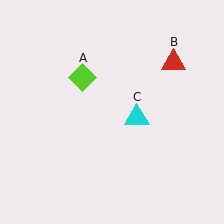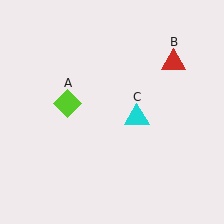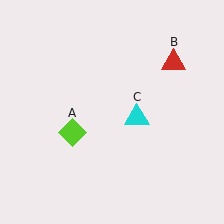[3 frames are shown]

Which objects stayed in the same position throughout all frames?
Red triangle (object B) and cyan triangle (object C) remained stationary.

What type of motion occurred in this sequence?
The lime diamond (object A) rotated counterclockwise around the center of the scene.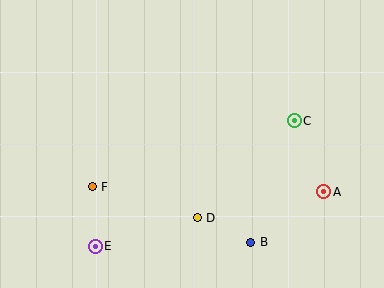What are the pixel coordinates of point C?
Point C is at (294, 121).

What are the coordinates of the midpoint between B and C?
The midpoint between B and C is at (272, 182).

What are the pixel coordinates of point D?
Point D is at (197, 218).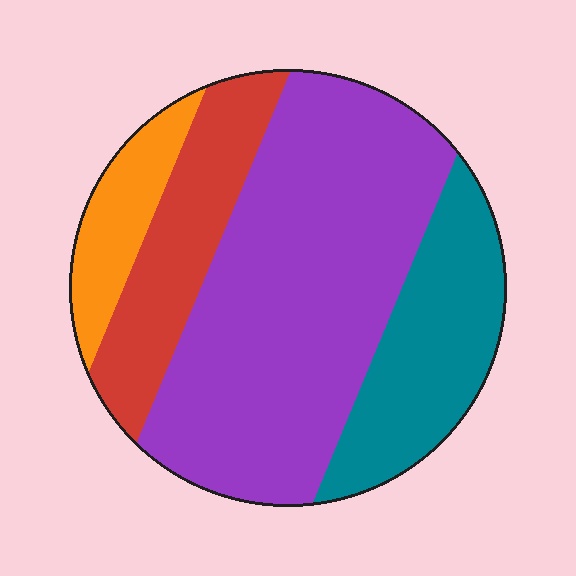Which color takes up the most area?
Purple, at roughly 50%.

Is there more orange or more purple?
Purple.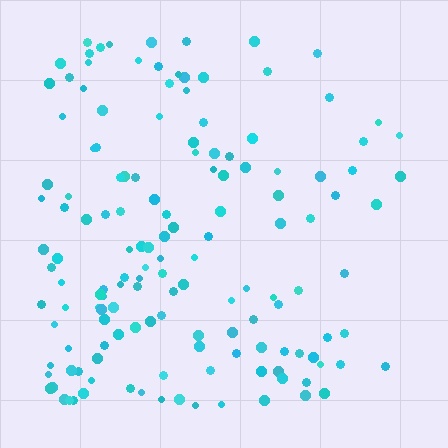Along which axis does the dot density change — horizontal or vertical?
Horizontal.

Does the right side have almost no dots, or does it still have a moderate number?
Still a moderate number, just noticeably fewer than the left.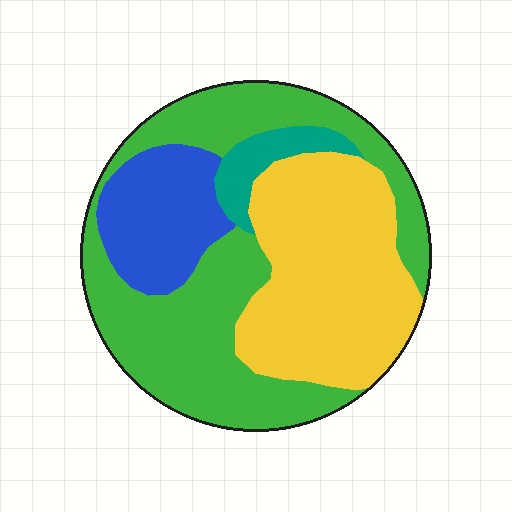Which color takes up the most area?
Green, at roughly 45%.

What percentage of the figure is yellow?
Yellow covers around 35% of the figure.